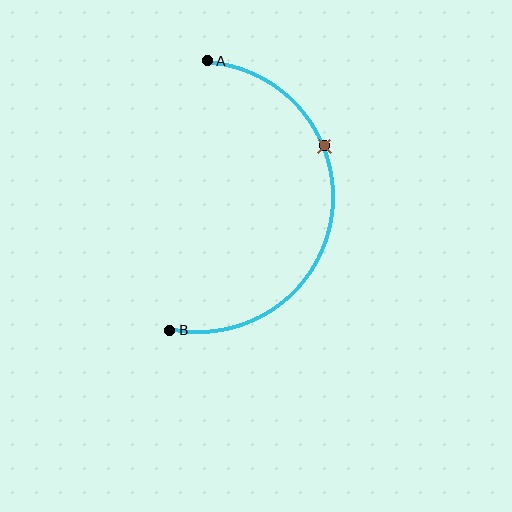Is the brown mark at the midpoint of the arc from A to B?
No. The brown mark lies on the arc but is closer to endpoint A. The arc midpoint would be at the point on the curve equidistant along the arc from both A and B.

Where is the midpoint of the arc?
The arc midpoint is the point on the curve farthest from the straight line joining A and B. It sits to the right of that line.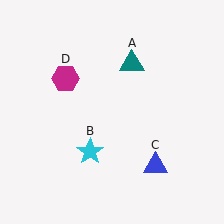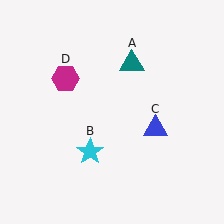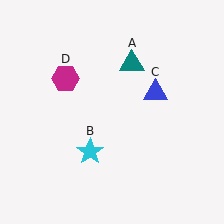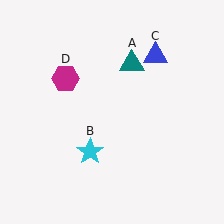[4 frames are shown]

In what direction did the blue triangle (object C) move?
The blue triangle (object C) moved up.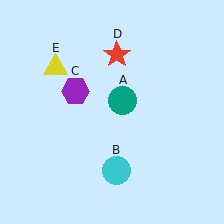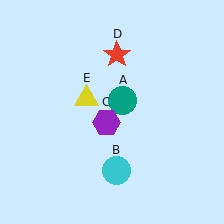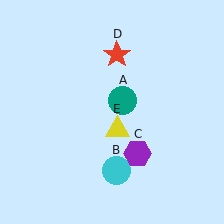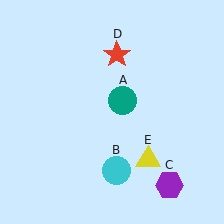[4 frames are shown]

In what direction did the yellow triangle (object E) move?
The yellow triangle (object E) moved down and to the right.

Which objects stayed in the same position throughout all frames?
Teal circle (object A) and cyan circle (object B) and red star (object D) remained stationary.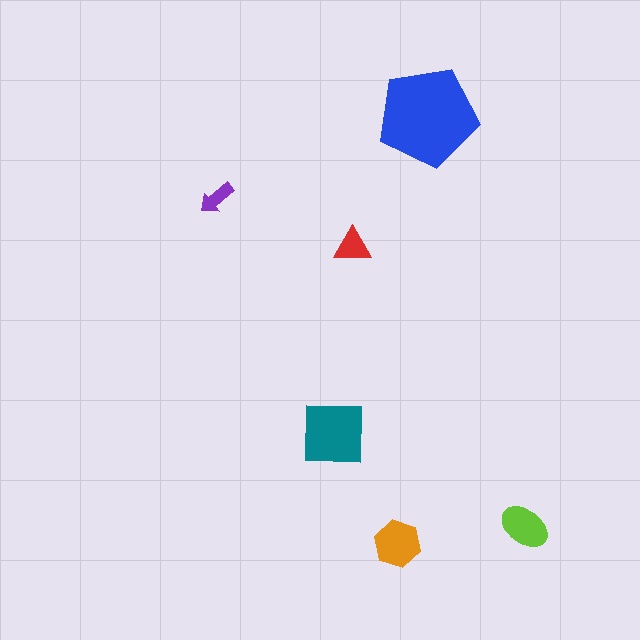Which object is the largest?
The blue pentagon.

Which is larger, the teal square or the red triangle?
The teal square.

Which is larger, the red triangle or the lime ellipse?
The lime ellipse.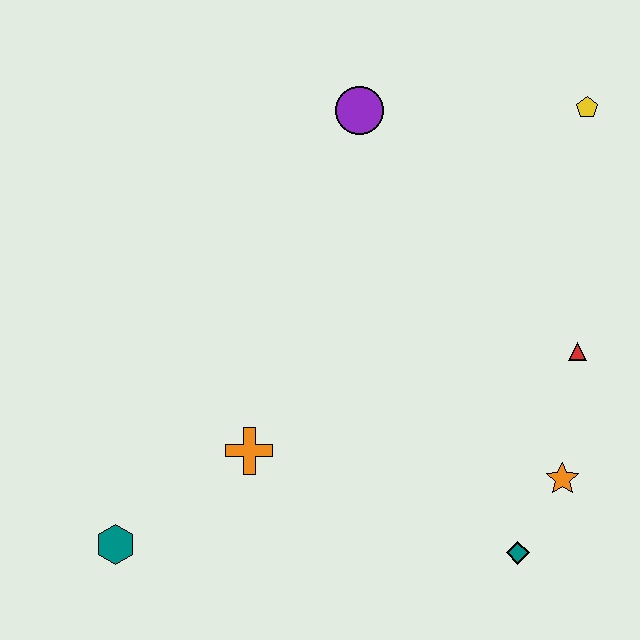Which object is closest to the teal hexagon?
The orange cross is closest to the teal hexagon.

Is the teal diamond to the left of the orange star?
Yes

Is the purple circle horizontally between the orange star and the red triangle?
No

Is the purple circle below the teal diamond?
No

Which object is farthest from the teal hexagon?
The yellow pentagon is farthest from the teal hexagon.